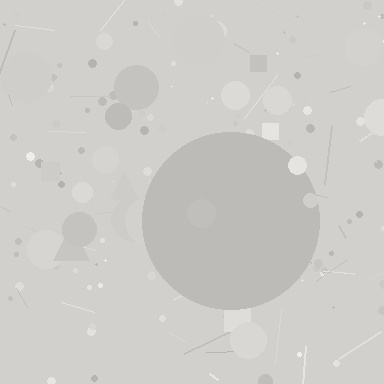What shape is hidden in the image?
A circle is hidden in the image.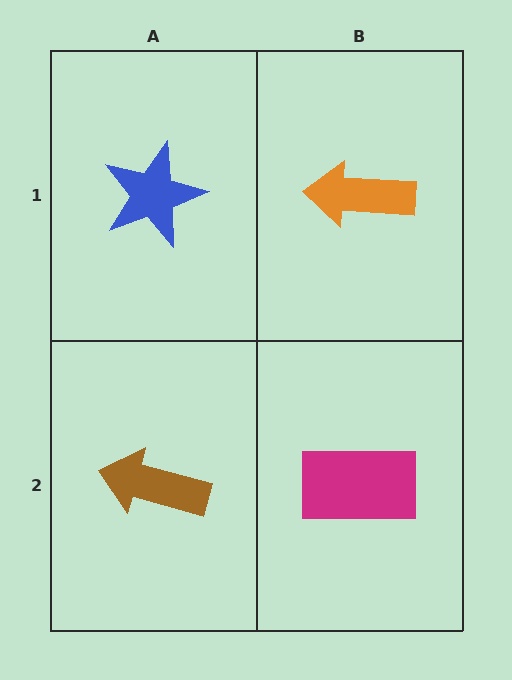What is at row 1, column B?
An orange arrow.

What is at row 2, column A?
A brown arrow.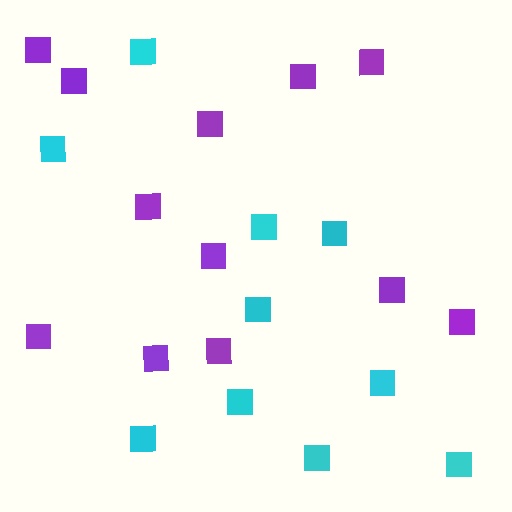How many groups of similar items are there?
There are 2 groups: one group of purple squares (12) and one group of cyan squares (10).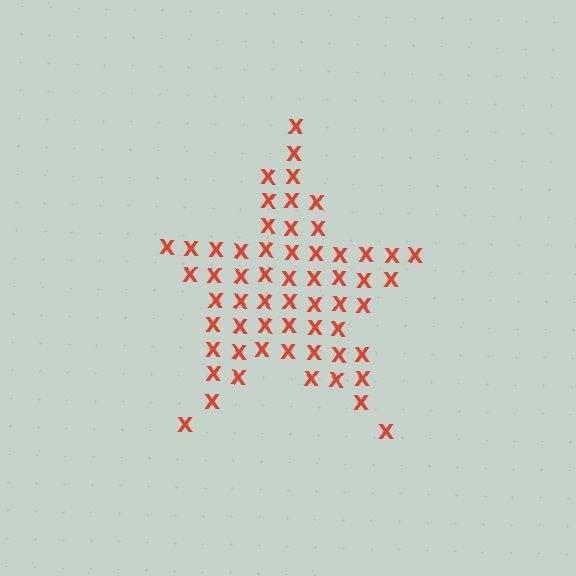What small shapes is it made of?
It is made of small letter X's.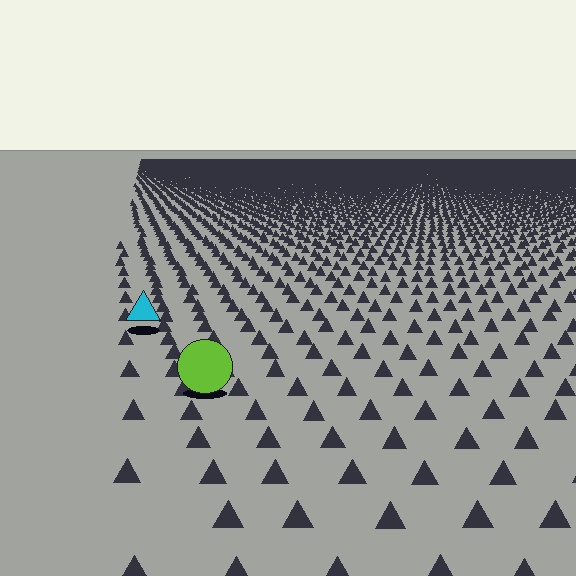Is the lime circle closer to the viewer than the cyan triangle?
Yes. The lime circle is closer — you can tell from the texture gradient: the ground texture is coarser near it.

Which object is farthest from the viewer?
The cyan triangle is farthest from the viewer. It appears smaller and the ground texture around it is denser.